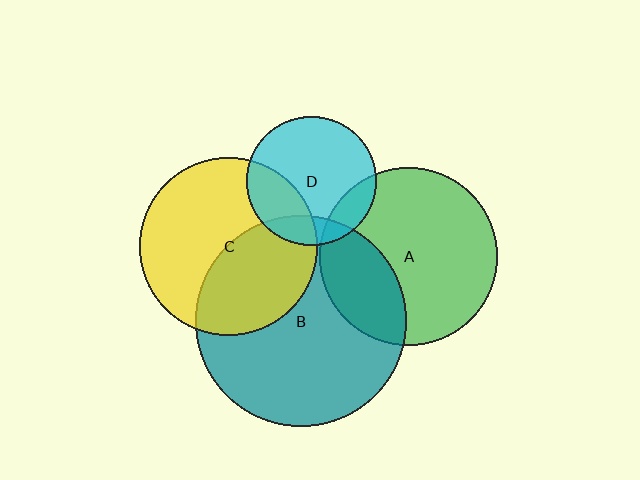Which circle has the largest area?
Circle B (teal).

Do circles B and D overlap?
Yes.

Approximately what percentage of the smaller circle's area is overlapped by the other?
Approximately 15%.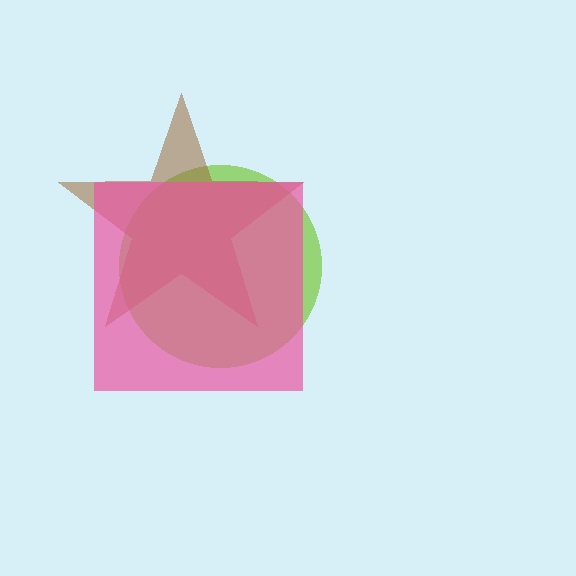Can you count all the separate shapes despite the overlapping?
Yes, there are 3 separate shapes.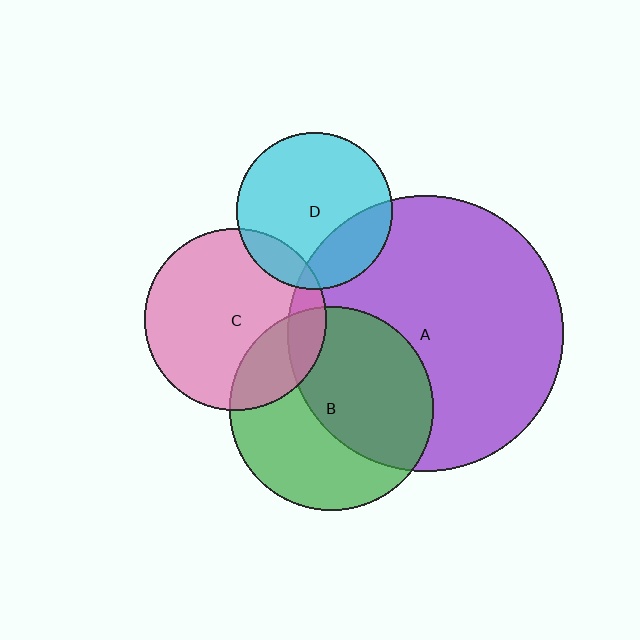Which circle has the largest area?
Circle A (purple).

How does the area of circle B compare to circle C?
Approximately 1.3 times.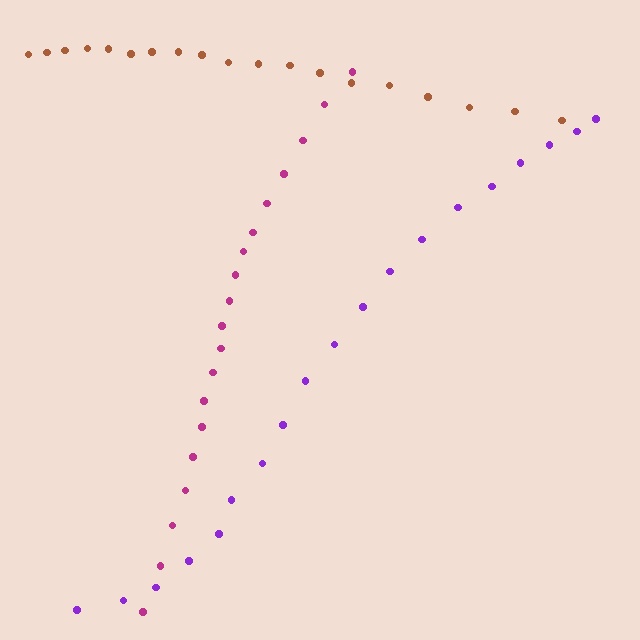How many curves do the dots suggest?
There are 3 distinct paths.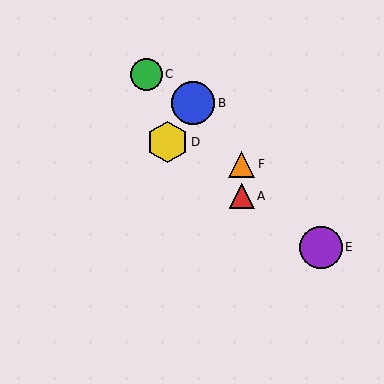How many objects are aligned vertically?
2 objects (A, F) are aligned vertically.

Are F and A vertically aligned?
Yes, both are at x≈242.